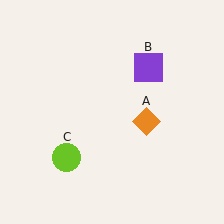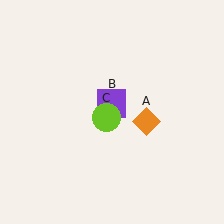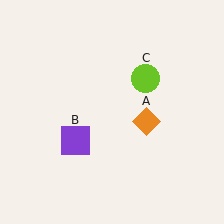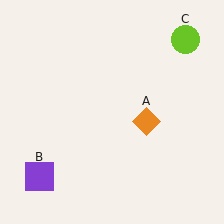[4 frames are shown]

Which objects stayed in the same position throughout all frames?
Orange diamond (object A) remained stationary.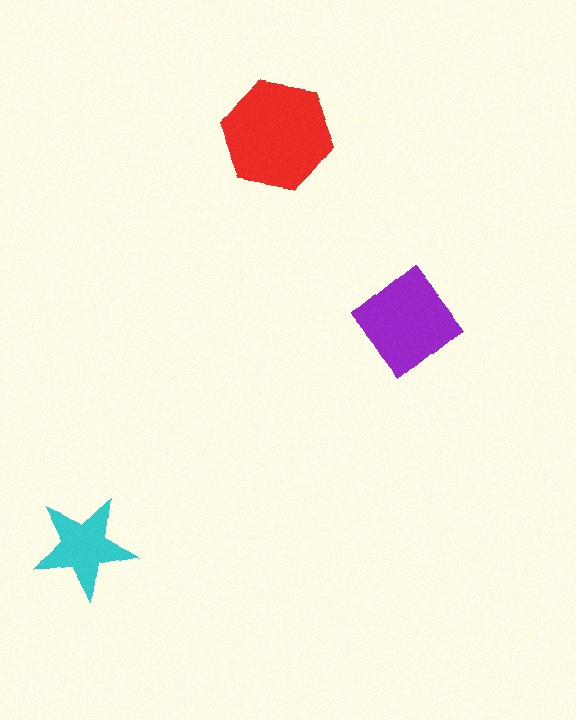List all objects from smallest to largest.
The cyan star, the purple diamond, the red hexagon.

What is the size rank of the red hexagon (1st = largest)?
1st.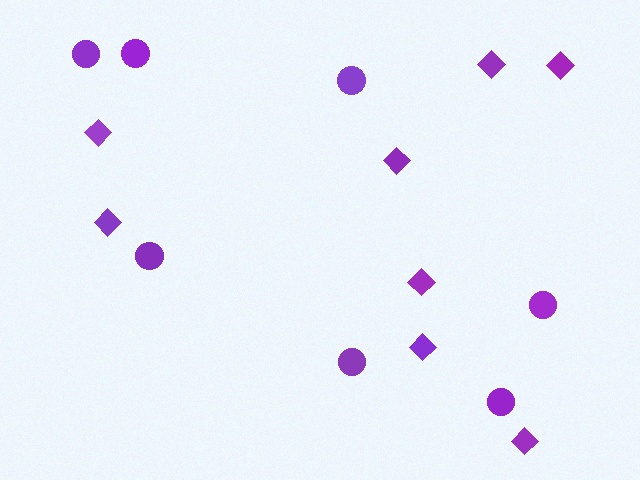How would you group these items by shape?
There are 2 groups: one group of circles (7) and one group of diamonds (8).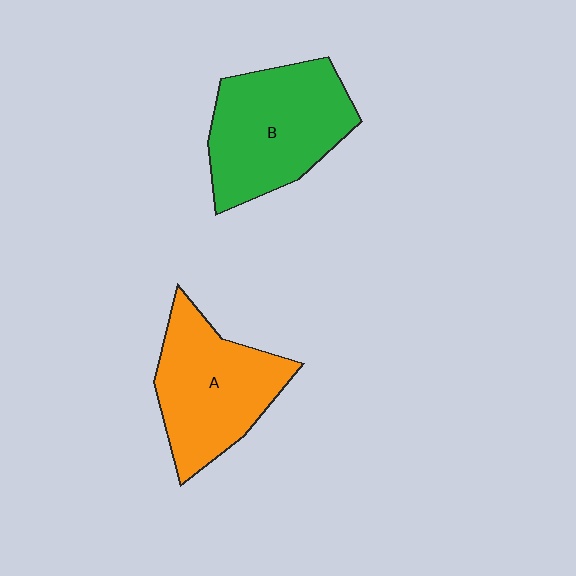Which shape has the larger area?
Shape B (green).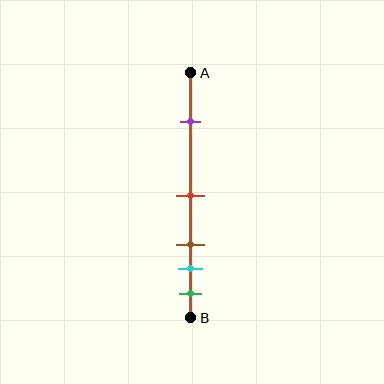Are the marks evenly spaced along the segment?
No, the marks are not evenly spaced.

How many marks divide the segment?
There are 5 marks dividing the segment.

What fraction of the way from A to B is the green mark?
The green mark is approximately 90% (0.9) of the way from A to B.